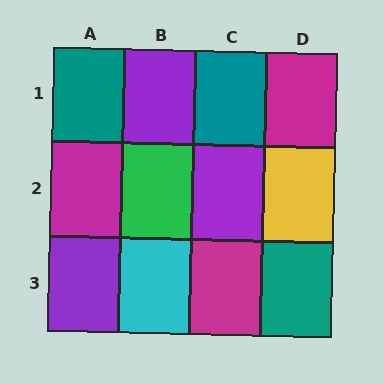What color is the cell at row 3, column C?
Magenta.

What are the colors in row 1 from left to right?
Teal, purple, teal, magenta.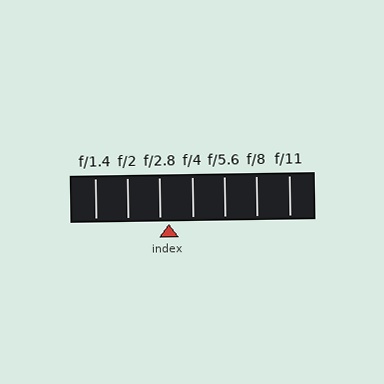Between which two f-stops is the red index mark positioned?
The index mark is between f/2.8 and f/4.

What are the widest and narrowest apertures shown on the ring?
The widest aperture shown is f/1.4 and the narrowest is f/11.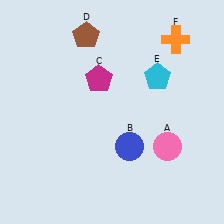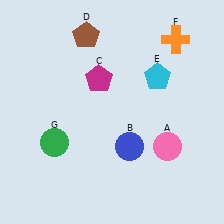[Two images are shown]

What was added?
A green circle (G) was added in Image 2.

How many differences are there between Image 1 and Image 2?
There is 1 difference between the two images.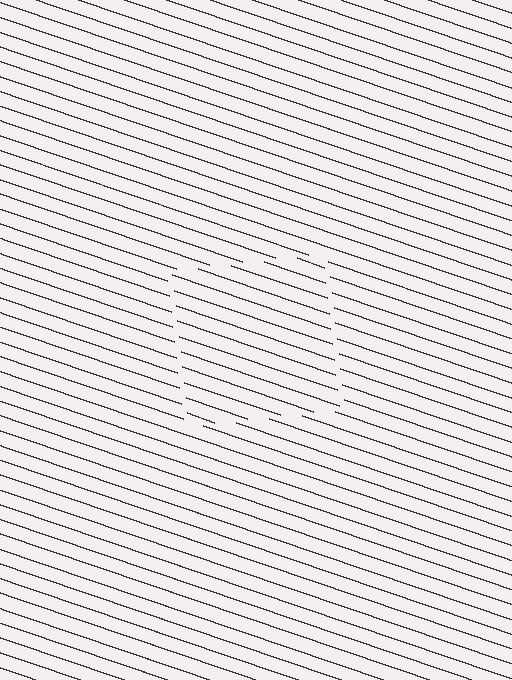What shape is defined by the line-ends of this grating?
An illusory square. The interior of the shape contains the same grating, shifted by half a period — the contour is defined by the phase discontinuity where line-ends from the inner and outer gratings abut.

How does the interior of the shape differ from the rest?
The interior of the shape contains the same grating, shifted by half a period — the contour is defined by the phase discontinuity where line-ends from the inner and outer gratings abut.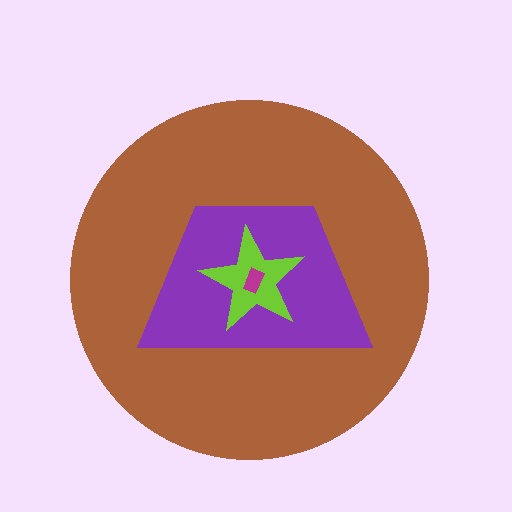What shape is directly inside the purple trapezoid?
The lime star.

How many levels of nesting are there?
4.